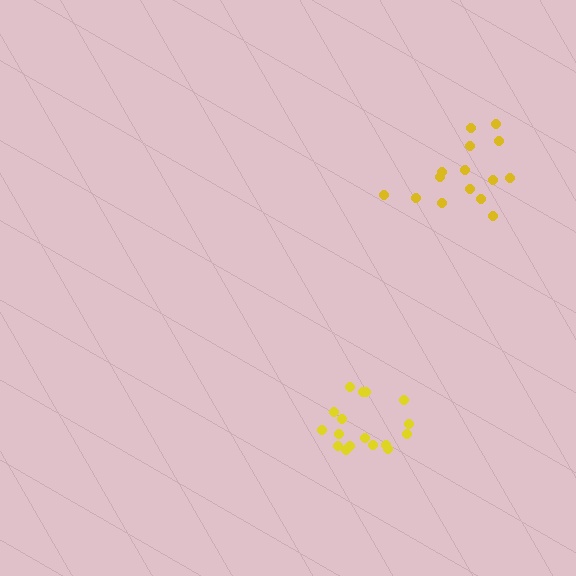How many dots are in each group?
Group 1: 17 dots, Group 2: 15 dots (32 total).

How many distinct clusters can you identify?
There are 2 distinct clusters.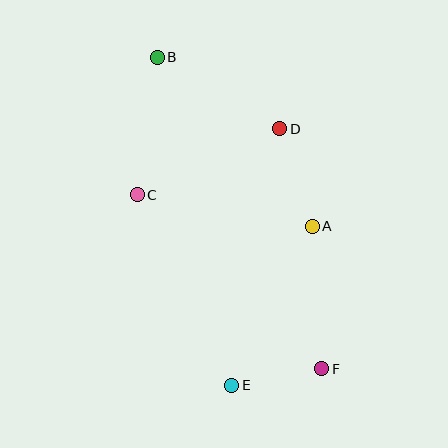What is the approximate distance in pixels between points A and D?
The distance between A and D is approximately 103 pixels.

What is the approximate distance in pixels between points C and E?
The distance between C and E is approximately 213 pixels.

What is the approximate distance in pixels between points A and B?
The distance between A and B is approximately 229 pixels.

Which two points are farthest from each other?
Points B and F are farthest from each other.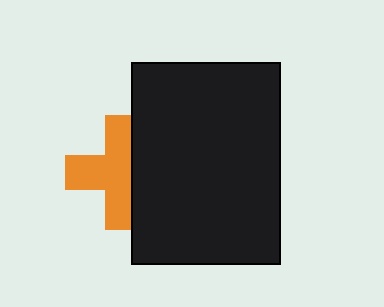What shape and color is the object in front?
The object in front is a black rectangle.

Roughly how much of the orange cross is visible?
Most of it is visible (roughly 66%).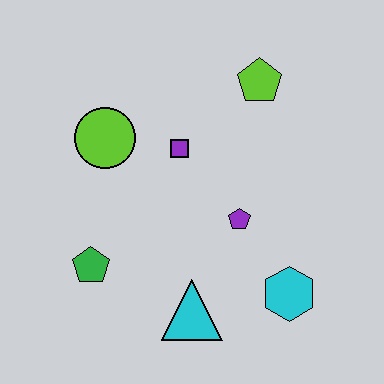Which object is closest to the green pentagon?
The cyan triangle is closest to the green pentagon.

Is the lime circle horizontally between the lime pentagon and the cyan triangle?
No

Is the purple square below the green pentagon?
No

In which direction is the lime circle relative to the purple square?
The lime circle is to the left of the purple square.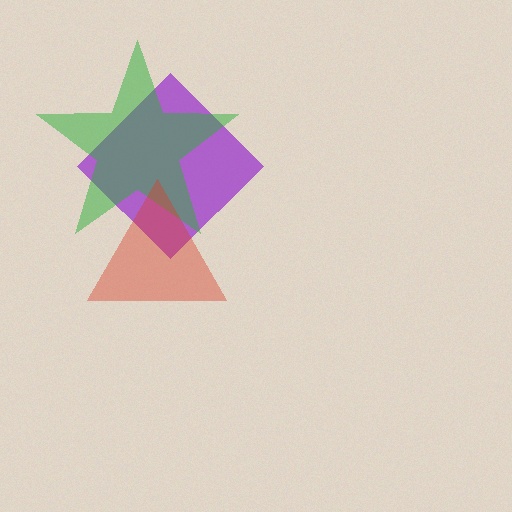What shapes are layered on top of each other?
The layered shapes are: a purple diamond, a green star, a red triangle.